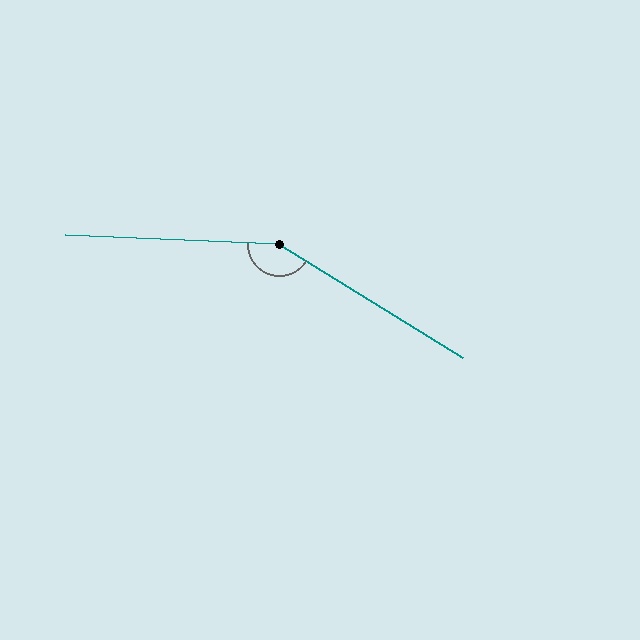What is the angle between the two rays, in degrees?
Approximately 151 degrees.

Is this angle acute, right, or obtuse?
It is obtuse.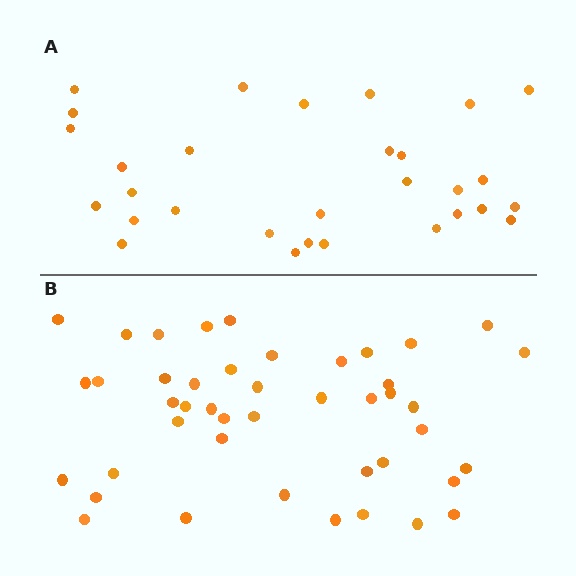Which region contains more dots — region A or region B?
Region B (the bottom region) has more dots.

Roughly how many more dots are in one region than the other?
Region B has approximately 15 more dots than region A.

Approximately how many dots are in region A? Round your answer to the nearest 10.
About 30 dots.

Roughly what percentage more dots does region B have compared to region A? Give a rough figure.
About 45% more.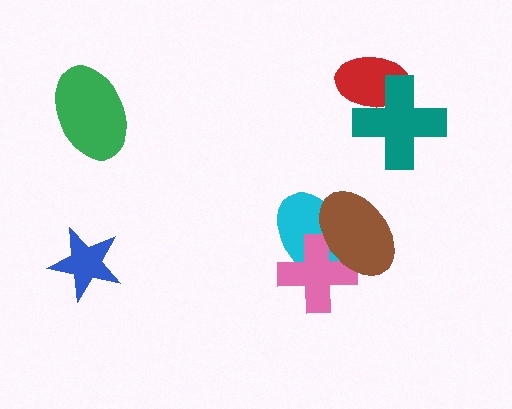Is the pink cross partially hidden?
Yes, it is partially covered by another shape.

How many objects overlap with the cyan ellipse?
2 objects overlap with the cyan ellipse.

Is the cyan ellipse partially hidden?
Yes, it is partially covered by another shape.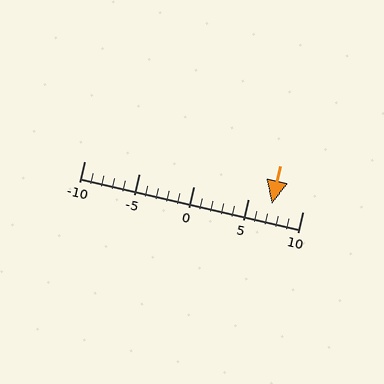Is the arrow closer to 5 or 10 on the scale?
The arrow is closer to 5.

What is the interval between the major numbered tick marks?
The major tick marks are spaced 5 units apart.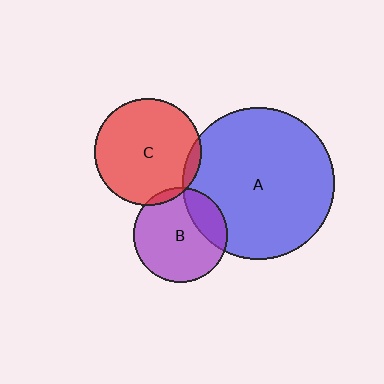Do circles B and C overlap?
Yes.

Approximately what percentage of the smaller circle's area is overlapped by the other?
Approximately 5%.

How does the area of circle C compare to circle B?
Approximately 1.3 times.